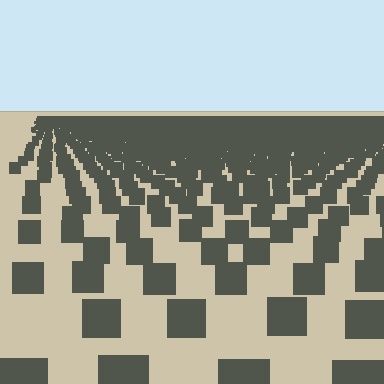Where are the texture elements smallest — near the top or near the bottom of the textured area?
Near the top.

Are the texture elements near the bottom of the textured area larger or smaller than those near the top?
Larger. Near the bottom, elements are closer to the viewer and appear at a bigger on-screen size.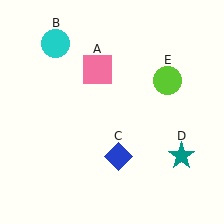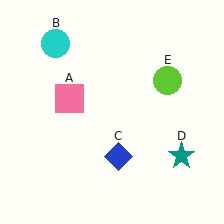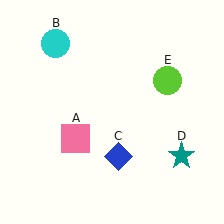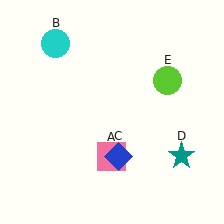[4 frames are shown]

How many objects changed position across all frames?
1 object changed position: pink square (object A).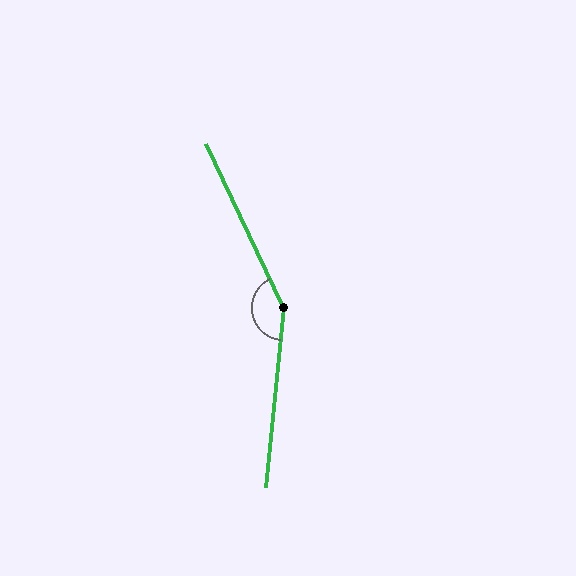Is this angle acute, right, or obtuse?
It is obtuse.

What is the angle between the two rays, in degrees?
Approximately 149 degrees.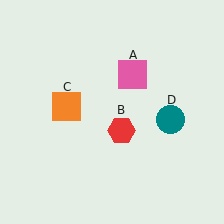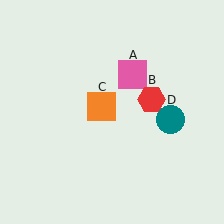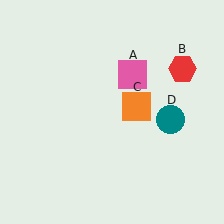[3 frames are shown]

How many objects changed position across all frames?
2 objects changed position: red hexagon (object B), orange square (object C).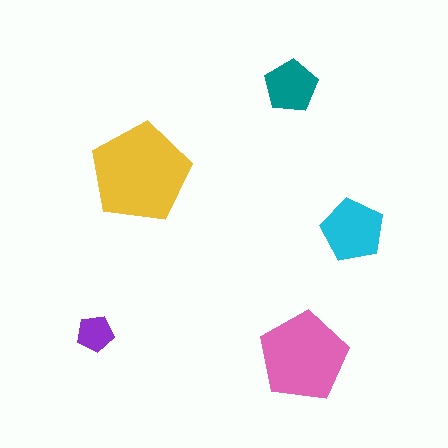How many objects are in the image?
There are 5 objects in the image.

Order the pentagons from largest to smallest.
the yellow one, the pink one, the cyan one, the teal one, the purple one.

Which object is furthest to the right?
The cyan pentagon is rightmost.